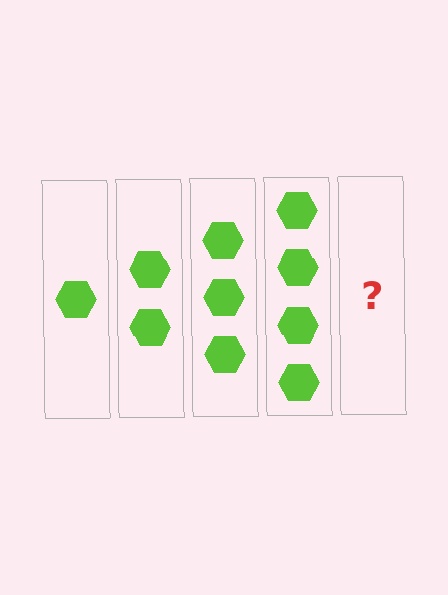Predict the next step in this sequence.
The next step is 5 hexagons.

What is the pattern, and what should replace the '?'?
The pattern is that each step adds one more hexagon. The '?' should be 5 hexagons.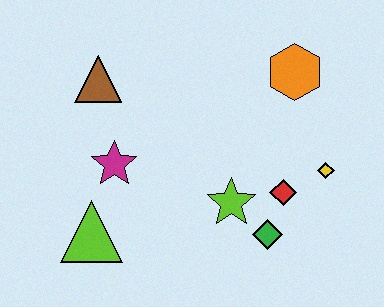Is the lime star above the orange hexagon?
No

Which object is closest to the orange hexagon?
The yellow diamond is closest to the orange hexagon.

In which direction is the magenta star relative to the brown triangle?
The magenta star is below the brown triangle.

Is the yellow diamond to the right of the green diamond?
Yes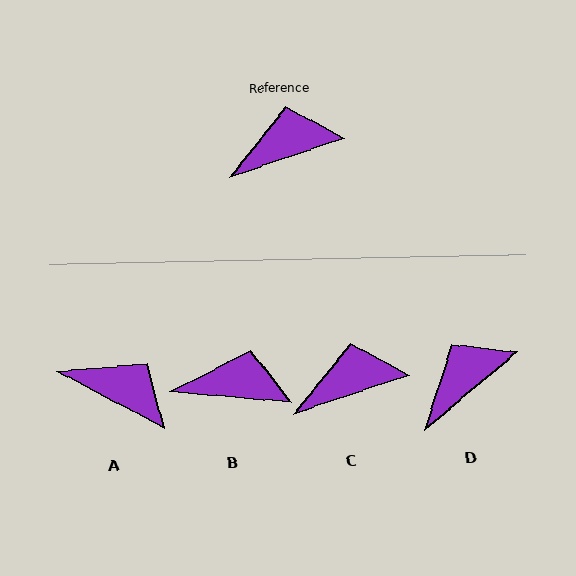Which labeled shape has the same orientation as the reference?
C.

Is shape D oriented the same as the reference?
No, it is off by about 21 degrees.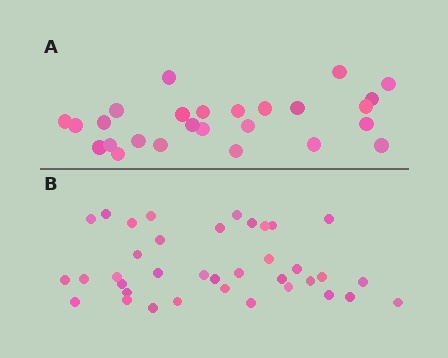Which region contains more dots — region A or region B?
Region B (the bottom region) has more dots.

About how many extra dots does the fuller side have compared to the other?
Region B has roughly 12 or so more dots than region A.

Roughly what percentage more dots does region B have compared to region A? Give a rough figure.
About 40% more.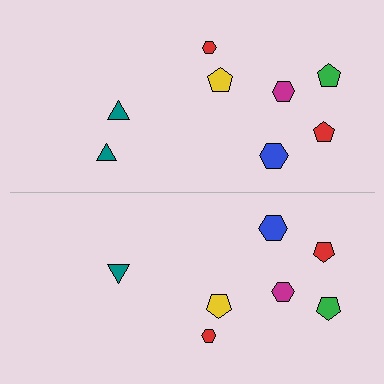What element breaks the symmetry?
A teal triangle is missing from the bottom side.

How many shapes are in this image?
There are 15 shapes in this image.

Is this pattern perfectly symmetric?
No, the pattern is not perfectly symmetric. A teal triangle is missing from the bottom side.